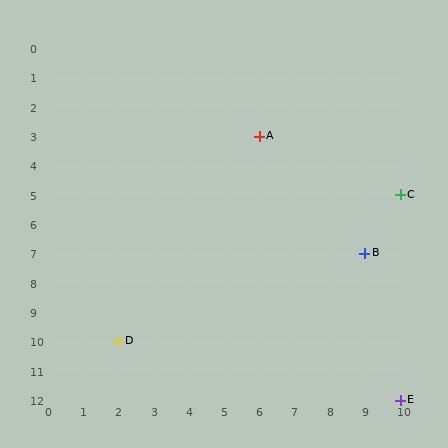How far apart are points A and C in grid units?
Points A and C are 4 columns and 2 rows apart (about 4.5 grid units diagonally).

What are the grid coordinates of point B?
Point B is at grid coordinates (9, 7).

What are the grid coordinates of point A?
Point A is at grid coordinates (6, 3).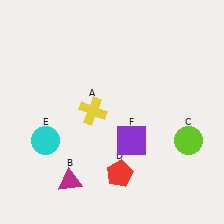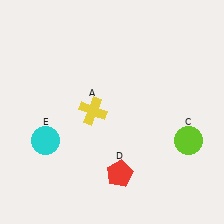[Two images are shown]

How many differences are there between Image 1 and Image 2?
There are 2 differences between the two images.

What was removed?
The magenta triangle (B), the purple square (F) were removed in Image 2.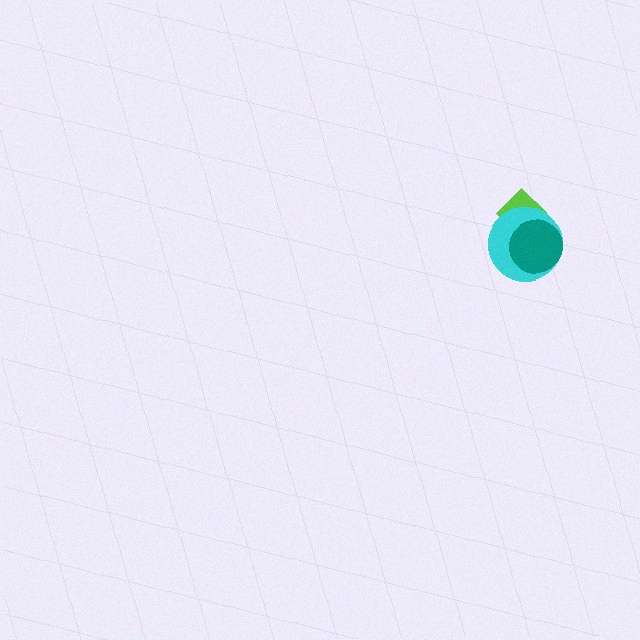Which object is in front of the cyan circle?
The teal circle is in front of the cyan circle.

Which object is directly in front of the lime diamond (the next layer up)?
The cyan circle is directly in front of the lime diamond.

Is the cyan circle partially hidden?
Yes, it is partially covered by another shape.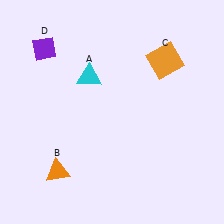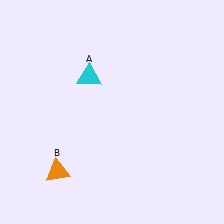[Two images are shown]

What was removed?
The orange square (C), the purple diamond (D) were removed in Image 2.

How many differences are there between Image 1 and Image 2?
There are 2 differences between the two images.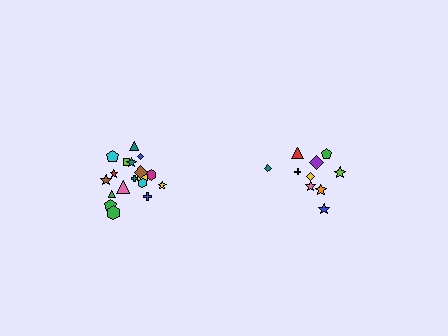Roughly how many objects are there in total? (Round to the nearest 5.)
Roughly 30 objects in total.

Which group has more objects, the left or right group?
The left group.